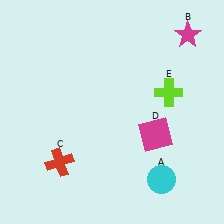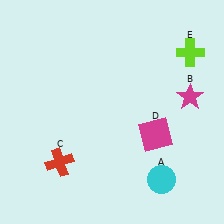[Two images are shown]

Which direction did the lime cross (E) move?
The lime cross (E) moved up.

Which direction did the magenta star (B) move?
The magenta star (B) moved down.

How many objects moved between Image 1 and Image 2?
2 objects moved between the two images.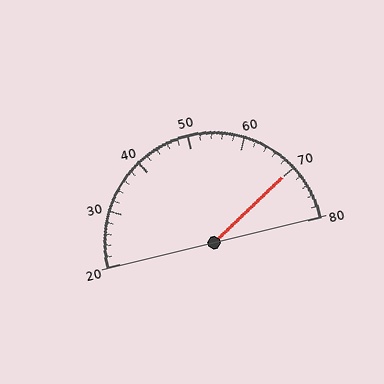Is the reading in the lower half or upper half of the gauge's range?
The reading is in the upper half of the range (20 to 80).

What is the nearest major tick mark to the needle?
The nearest major tick mark is 70.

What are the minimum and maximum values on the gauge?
The gauge ranges from 20 to 80.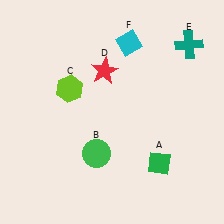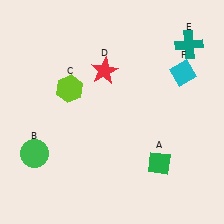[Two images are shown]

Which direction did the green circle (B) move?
The green circle (B) moved left.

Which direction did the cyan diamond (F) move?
The cyan diamond (F) moved right.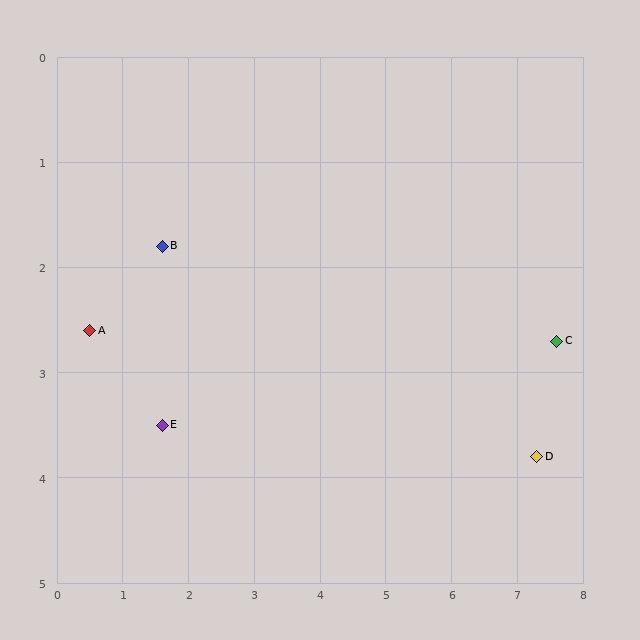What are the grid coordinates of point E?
Point E is at approximately (1.6, 3.5).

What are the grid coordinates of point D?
Point D is at approximately (7.3, 3.8).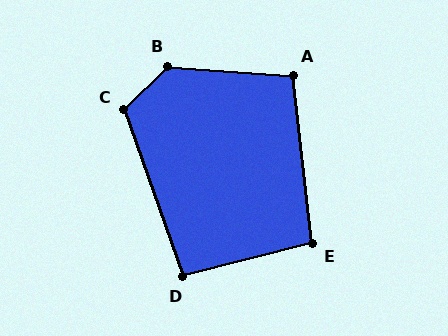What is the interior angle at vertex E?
Approximately 98 degrees (obtuse).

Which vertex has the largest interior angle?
B, at approximately 132 degrees.